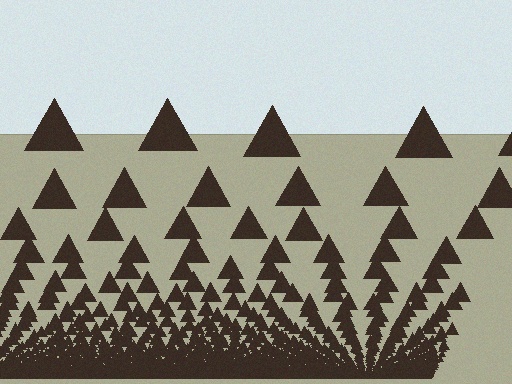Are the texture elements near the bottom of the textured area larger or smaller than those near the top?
Smaller. The gradient is inverted — elements near the bottom are smaller and denser.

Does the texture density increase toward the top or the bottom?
Density increases toward the bottom.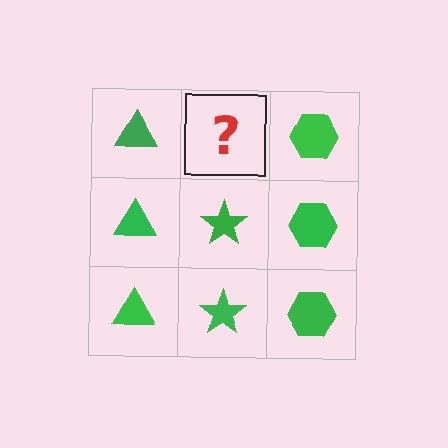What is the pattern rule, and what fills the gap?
The rule is that each column has a consistent shape. The gap should be filled with a green star.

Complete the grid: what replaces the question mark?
The question mark should be replaced with a green star.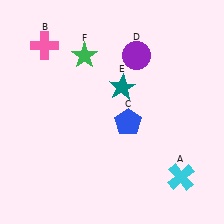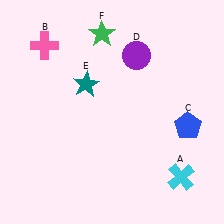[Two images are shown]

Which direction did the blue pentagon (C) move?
The blue pentagon (C) moved right.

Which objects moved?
The objects that moved are: the blue pentagon (C), the teal star (E), the green star (F).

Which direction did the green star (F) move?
The green star (F) moved up.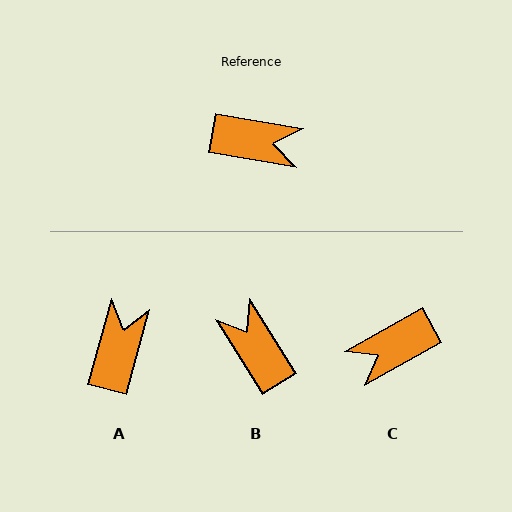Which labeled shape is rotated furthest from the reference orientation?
C, about 140 degrees away.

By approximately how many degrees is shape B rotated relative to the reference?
Approximately 132 degrees counter-clockwise.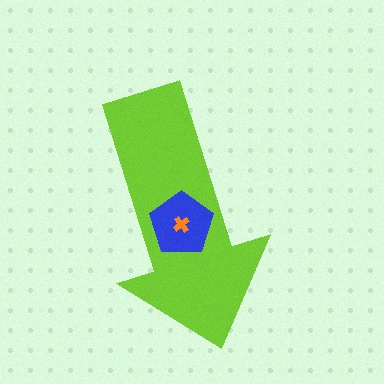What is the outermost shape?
The lime arrow.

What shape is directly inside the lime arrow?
The blue pentagon.